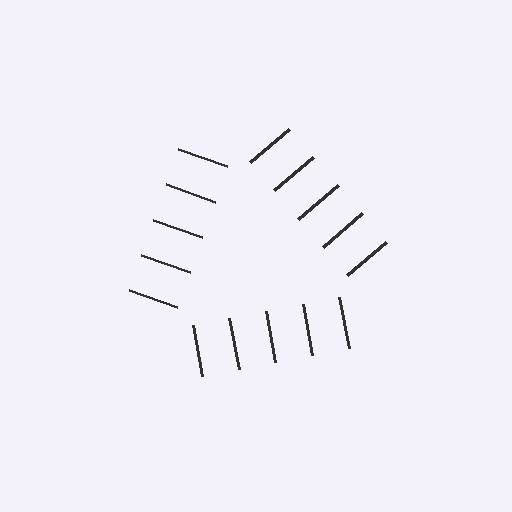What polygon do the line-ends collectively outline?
An illusory triangle — the line segments terminate on its edges but no continuous stroke is drawn.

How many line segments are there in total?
15 — 5 along each of the 3 edges.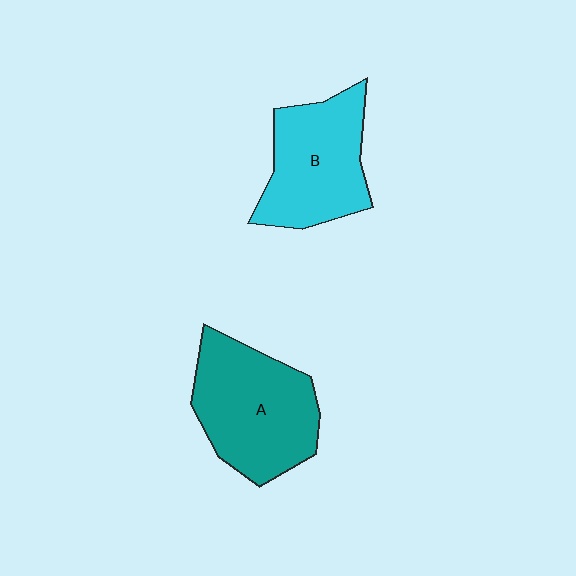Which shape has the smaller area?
Shape B (cyan).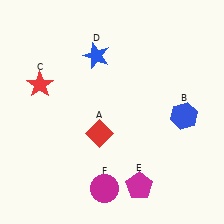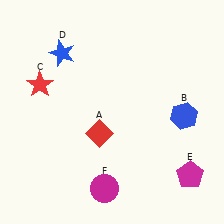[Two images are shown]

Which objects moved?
The objects that moved are: the blue star (D), the magenta pentagon (E).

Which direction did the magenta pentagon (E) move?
The magenta pentagon (E) moved right.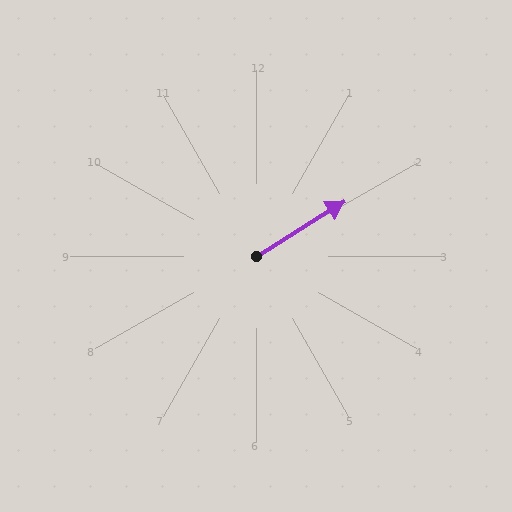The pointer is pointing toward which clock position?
Roughly 2 o'clock.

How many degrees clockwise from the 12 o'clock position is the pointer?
Approximately 58 degrees.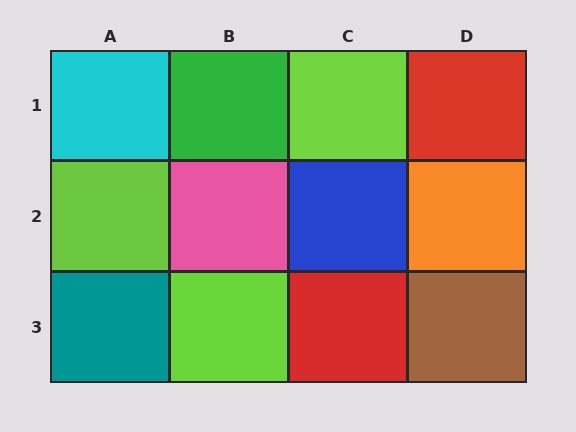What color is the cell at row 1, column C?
Lime.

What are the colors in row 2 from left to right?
Lime, pink, blue, orange.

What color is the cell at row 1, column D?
Red.